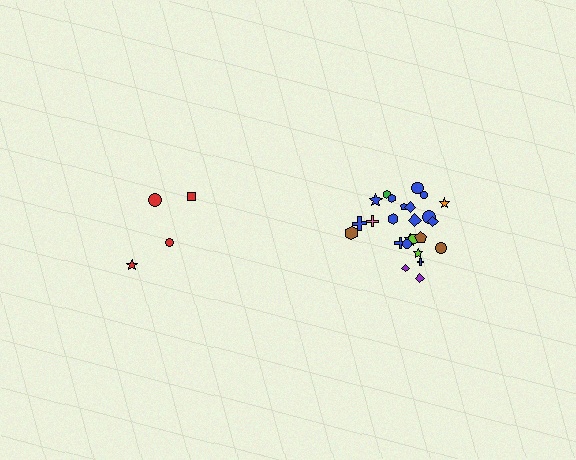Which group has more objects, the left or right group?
The right group.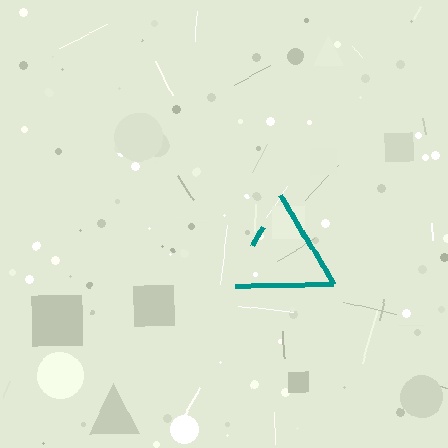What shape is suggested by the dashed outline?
The dashed outline suggests a triangle.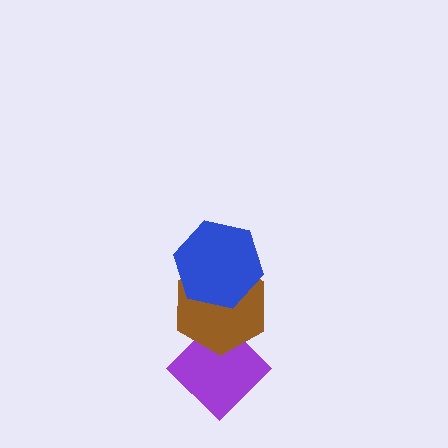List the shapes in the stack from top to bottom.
From top to bottom: the blue hexagon, the brown hexagon, the purple diamond.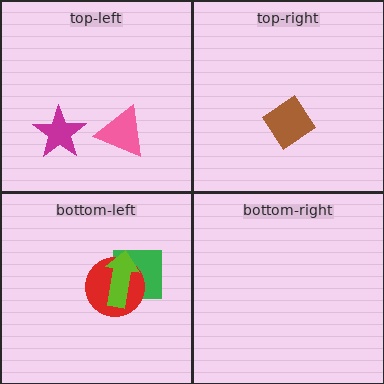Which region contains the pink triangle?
The top-left region.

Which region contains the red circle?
The bottom-left region.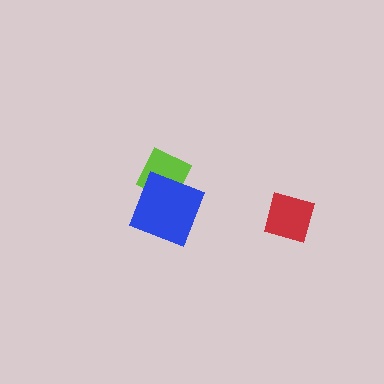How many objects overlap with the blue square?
1 object overlaps with the blue square.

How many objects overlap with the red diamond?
0 objects overlap with the red diamond.